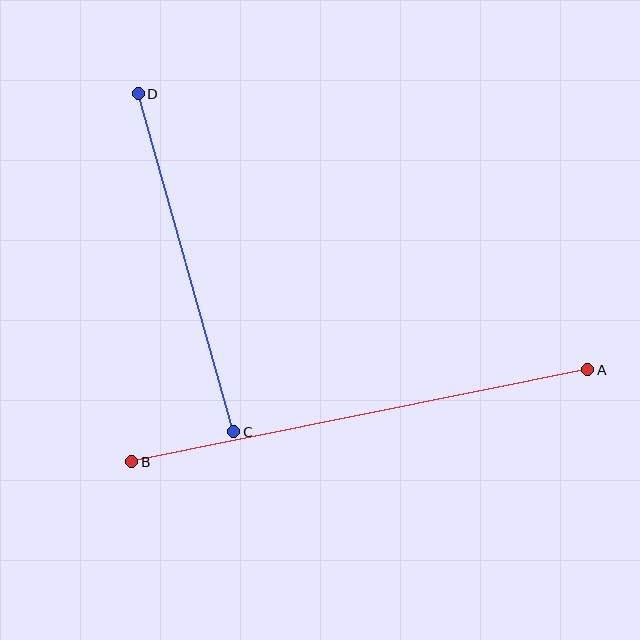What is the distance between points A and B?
The distance is approximately 465 pixels.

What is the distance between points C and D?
The distance is approximately 351 pixels.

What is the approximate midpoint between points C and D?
The midpoint is at approximately (186, 263) pixels.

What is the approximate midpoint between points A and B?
The midpoint is at approximately (360, 416) pixels.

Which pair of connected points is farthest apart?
Points A and B are farthest apart.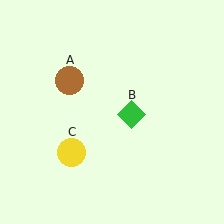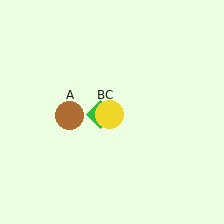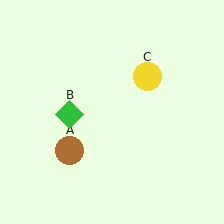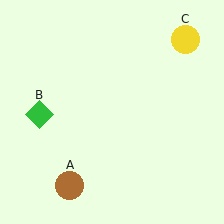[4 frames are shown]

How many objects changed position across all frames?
3 objects changed position: brown circle (object A), green diamond (object B), yellow circle (object C).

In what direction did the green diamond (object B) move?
The green diamond (object B) moved left.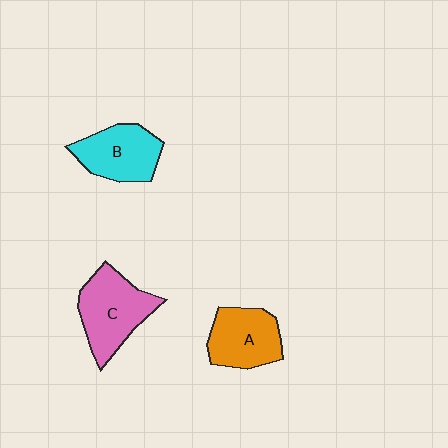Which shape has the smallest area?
Shape A (orange).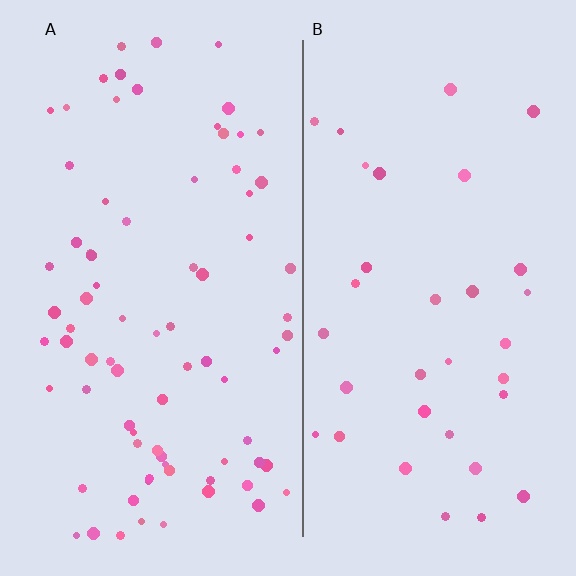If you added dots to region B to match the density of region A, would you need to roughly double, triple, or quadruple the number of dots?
Approximately double.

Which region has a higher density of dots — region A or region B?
A (the left).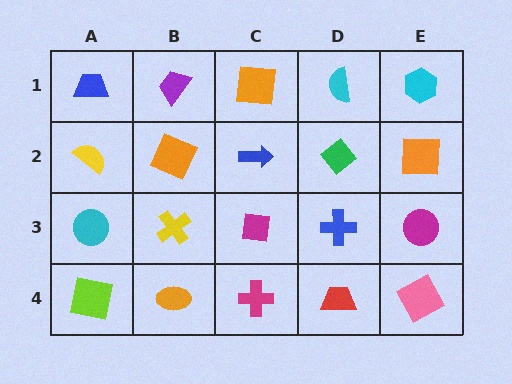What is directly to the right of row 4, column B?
A magenta cross.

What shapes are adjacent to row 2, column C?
An orange square (row 1, column C), a magenta square (row 3, column C), an orange square (row 2, column B), a green diamond (row 2, column D).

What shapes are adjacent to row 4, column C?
A magenta square (row 3, column C), an orange ellipse (row 4, column B), a red trapezoid (row 4, column D).